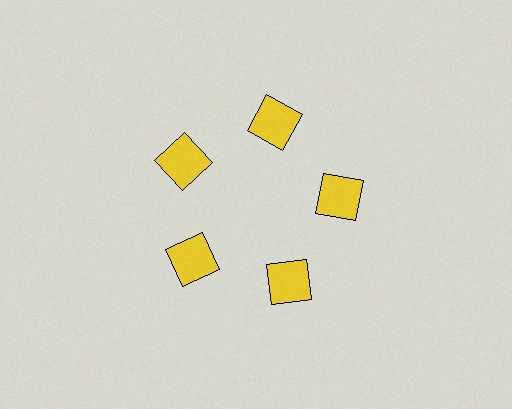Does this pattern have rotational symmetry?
Yes, this pattern has 5-fold rotational symmetry. It looks the same after rotating 72 degrees around the center.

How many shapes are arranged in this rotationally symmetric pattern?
There are 5 shapes, arranged in 5 groups of 1.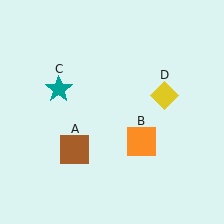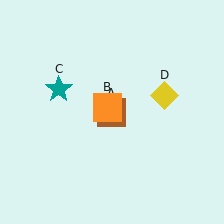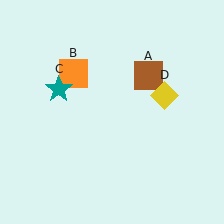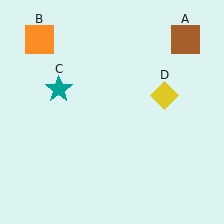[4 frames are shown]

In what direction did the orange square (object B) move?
The orange square (object B) moved up and to the left.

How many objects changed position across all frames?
2 objects changed position: brown square (object A), orange square (object B).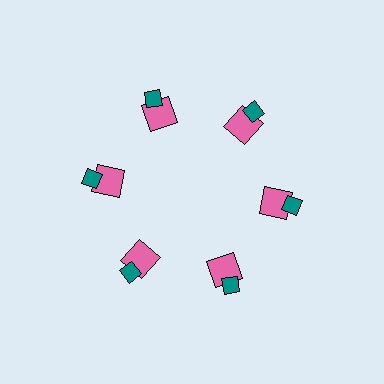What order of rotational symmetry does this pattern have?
This pattern has 6-fold rotational symmetry.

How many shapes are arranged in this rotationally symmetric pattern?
There are 12 shapes, arranged in 6 groups of 2.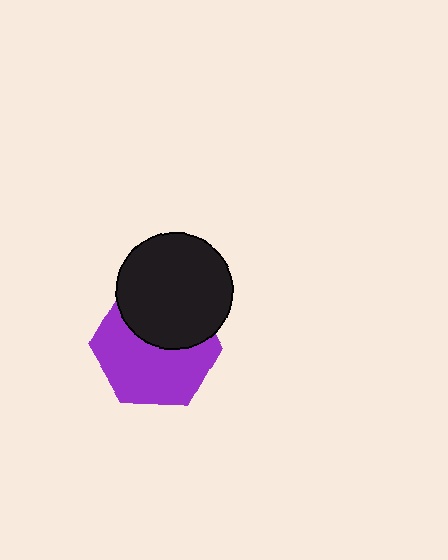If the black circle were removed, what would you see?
You would see the complete purple hexagon.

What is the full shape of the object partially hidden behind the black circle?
The partially hidden object is a purple hexagon.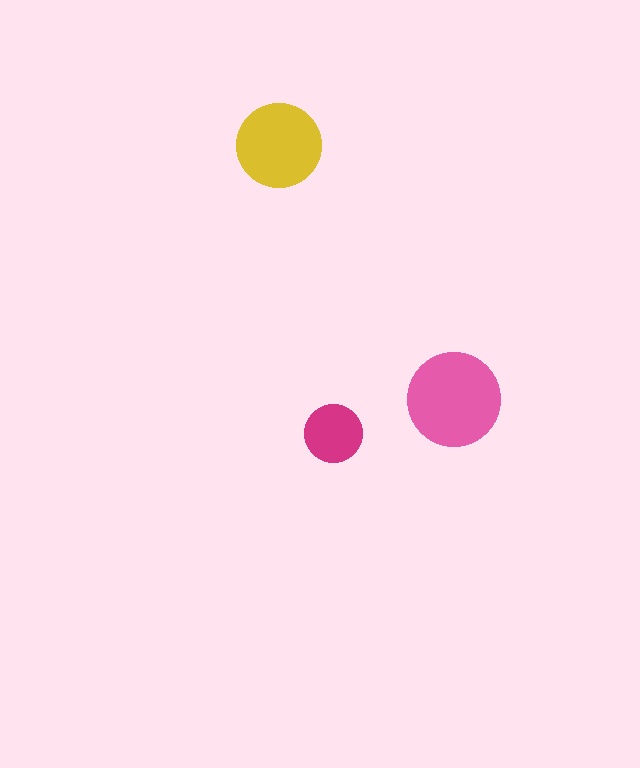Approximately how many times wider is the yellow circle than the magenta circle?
About 1.5 times wider.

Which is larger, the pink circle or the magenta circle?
The pink one.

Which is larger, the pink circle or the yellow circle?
The pink one.